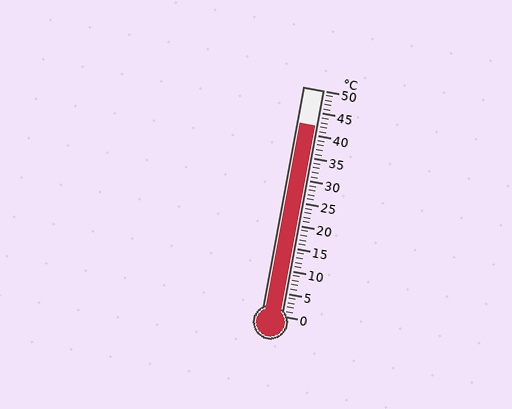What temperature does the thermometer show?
The thermometer shows approximately 42°C.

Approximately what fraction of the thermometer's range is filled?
The thermometer is filled to approximately 85% of its range.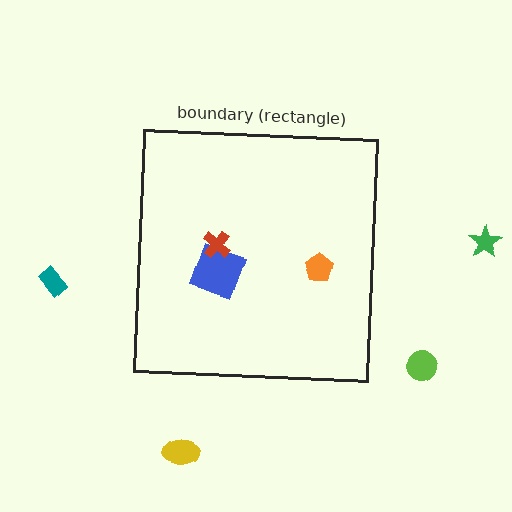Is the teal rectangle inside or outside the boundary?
Outside.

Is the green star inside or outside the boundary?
Outside.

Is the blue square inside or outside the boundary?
Inside.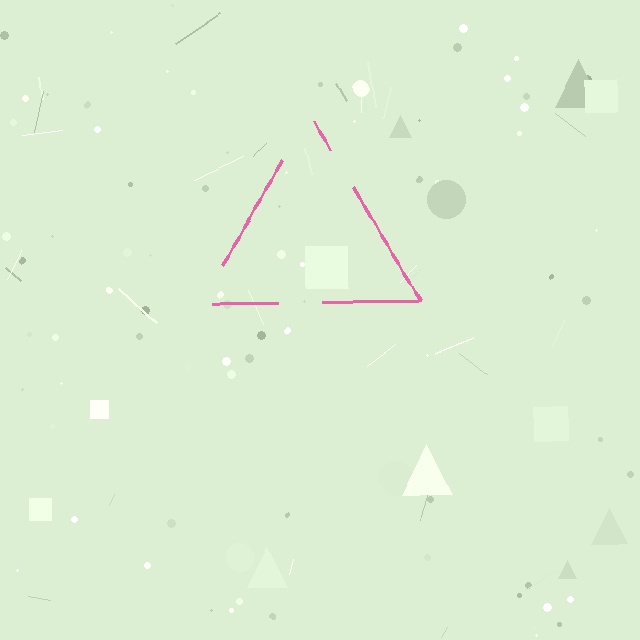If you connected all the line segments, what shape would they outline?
They would outline a triangle.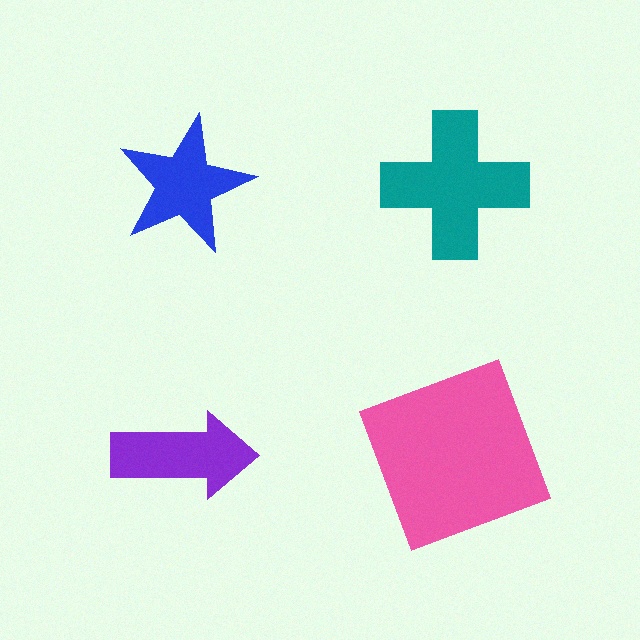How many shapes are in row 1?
2 shapes.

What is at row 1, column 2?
A teal cross.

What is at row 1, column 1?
A blue star.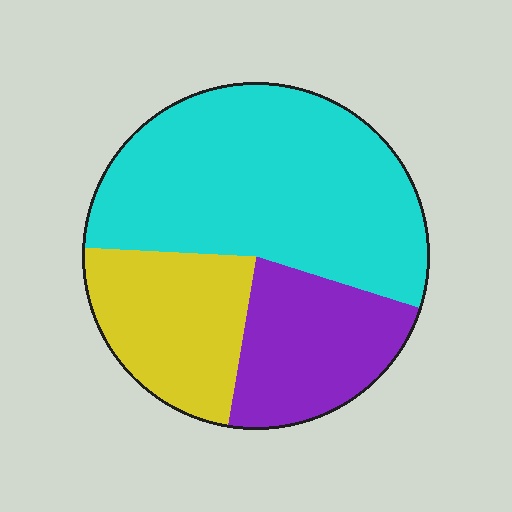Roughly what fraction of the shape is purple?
Purple covers 23% of the shape.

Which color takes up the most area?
Cyan, at roughly 55%.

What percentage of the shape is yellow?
Yellow covers roughly 25% of the shape.